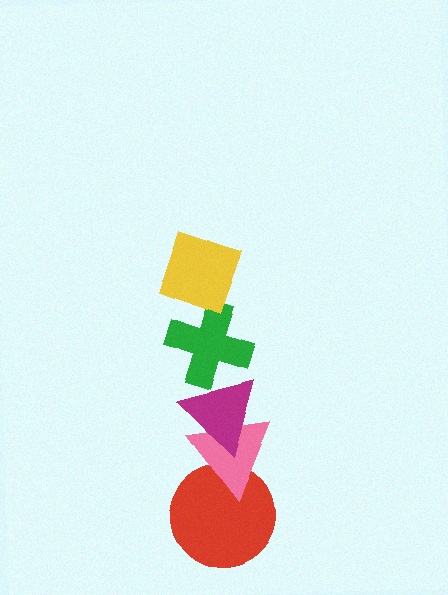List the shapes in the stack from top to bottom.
From top to bottom: the yellow diamond, the green cross, the magenta triangle, the pink triangle, the red circle.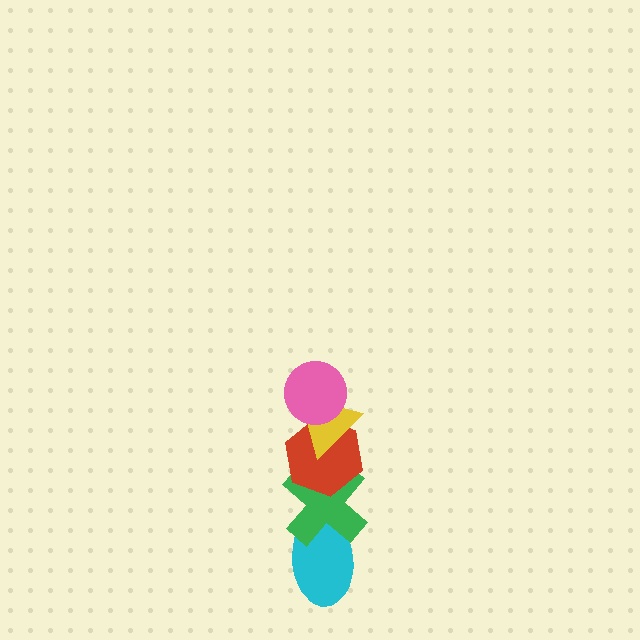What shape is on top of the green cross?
The red hexagon is on top of the green cross.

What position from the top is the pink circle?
The pink circle is 1st from the top.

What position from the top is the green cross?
The green cross is 4th from the top.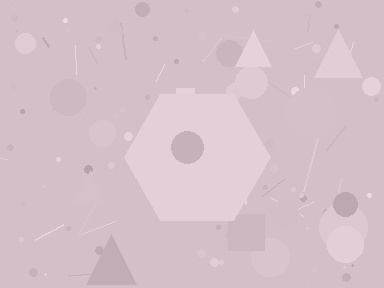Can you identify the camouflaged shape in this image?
The camouflaged shape is a hexagon.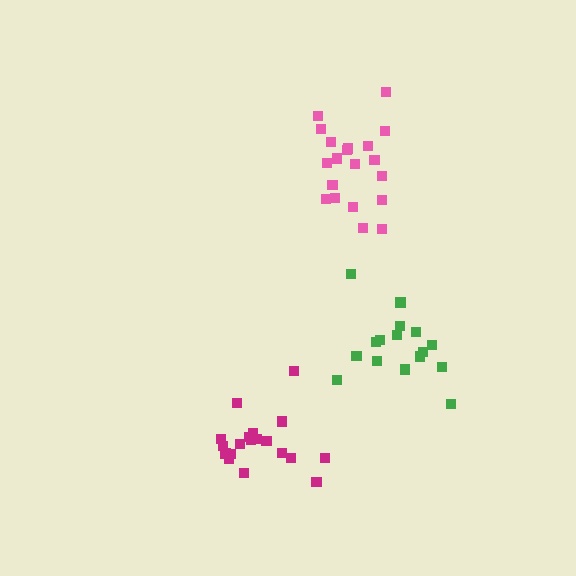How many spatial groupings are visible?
There are 3 spatial groupings.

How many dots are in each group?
Group 1: 16 dots, Group 2: 19 dots, Group 3: 20 dots (55 total).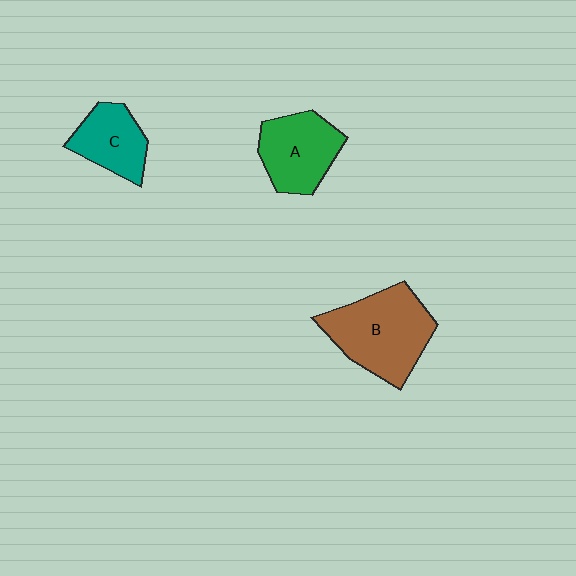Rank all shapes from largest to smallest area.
From largest to smallest: B (brown), A (green), C (teal).